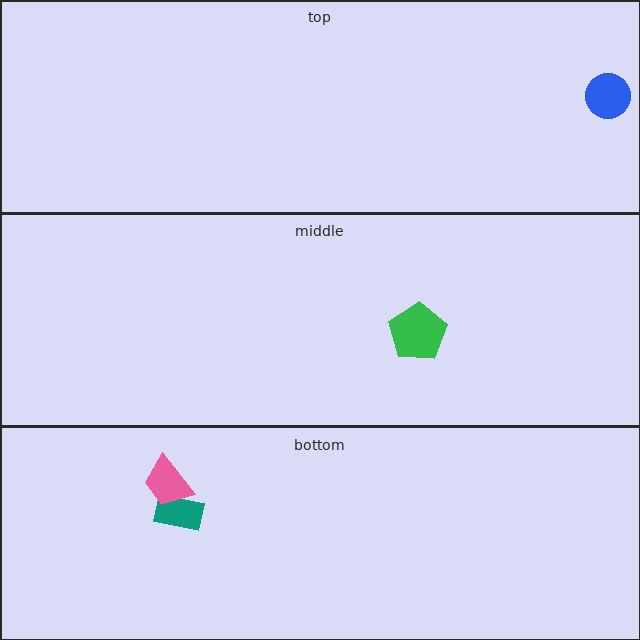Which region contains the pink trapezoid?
The bottom region.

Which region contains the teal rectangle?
The bottom region.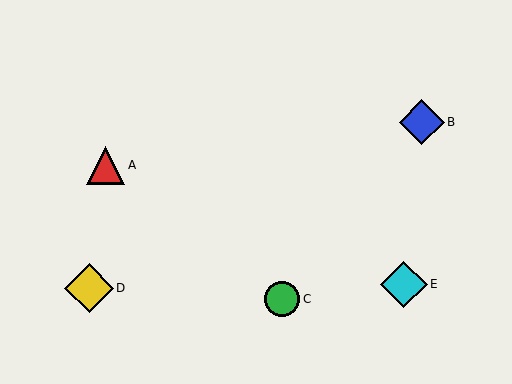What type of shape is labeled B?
Shape B is a blue diamond.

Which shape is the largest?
The yellow diamond (labeled D) is the largest.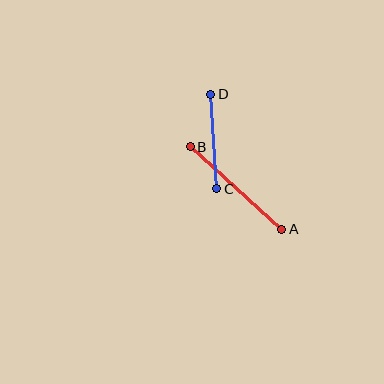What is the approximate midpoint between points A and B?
The midpoint is at approximately (236, 188) pixels.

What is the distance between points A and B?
The distance is approximately 123 pixels.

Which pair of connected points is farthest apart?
Points A and B are farthest apart.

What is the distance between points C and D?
The distance is approximately 95 pixels.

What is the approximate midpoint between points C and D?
The midpoint is at approximately (214, 141) pixels.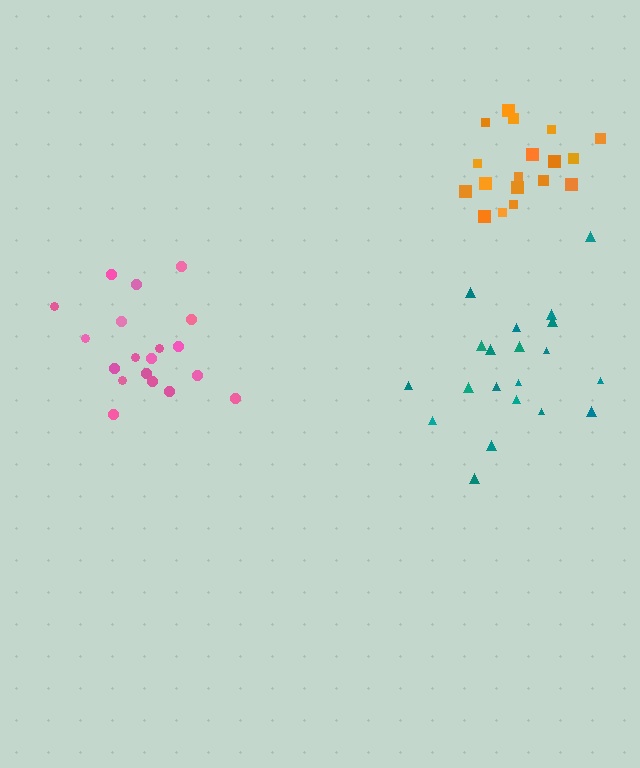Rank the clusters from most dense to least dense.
orange, pink, teal.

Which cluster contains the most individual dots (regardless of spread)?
Teal (20).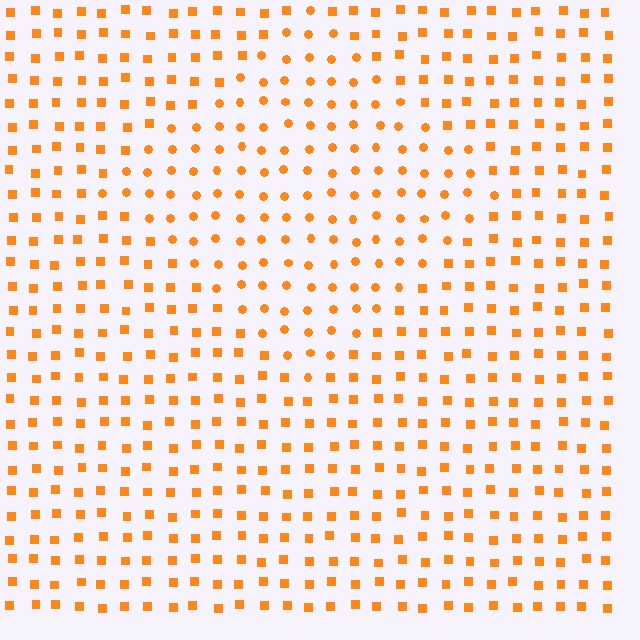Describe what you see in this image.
The image is filled with small orange elements arranged in a uniform grid. A diamond-shaped region contains circles, while the surrounding area contains squares. The boundary is defined purely by the change in element shape.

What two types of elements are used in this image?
The image uses circles inside the diamond region and squares outside it.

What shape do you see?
I see a diamond.